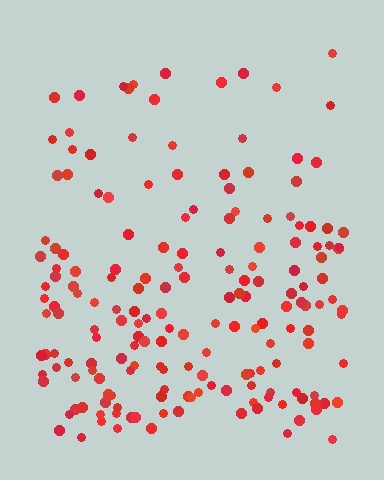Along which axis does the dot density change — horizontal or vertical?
Vertical.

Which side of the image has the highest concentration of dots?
The bottom.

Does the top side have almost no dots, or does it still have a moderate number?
Still a moderate number, just noticeably fewer than the bottom.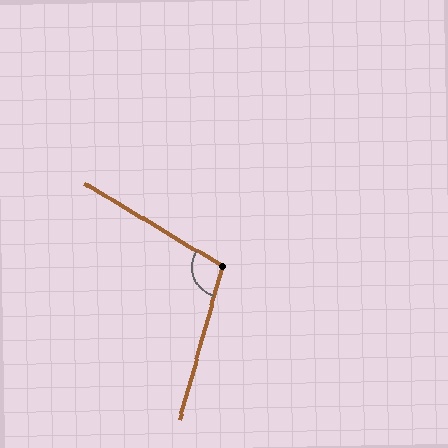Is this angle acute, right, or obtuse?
It is obtuse.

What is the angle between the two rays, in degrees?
Approximately 106 degrees.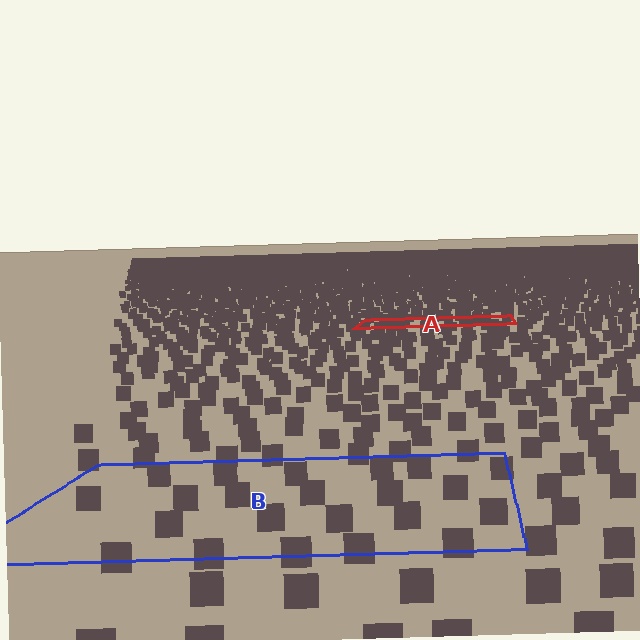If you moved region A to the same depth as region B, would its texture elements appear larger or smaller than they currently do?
They would appear larger. At a closer depth, the same texture elements are projected at a bigger on-screen size.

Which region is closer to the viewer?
Region B is closer. The texture elements there are larger and more spread out.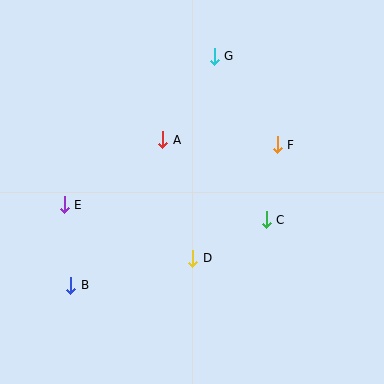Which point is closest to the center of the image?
Point A at (163, 140) is closest to the center.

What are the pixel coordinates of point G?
Point G is at (214, 56).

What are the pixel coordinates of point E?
Point E is at (64, 205).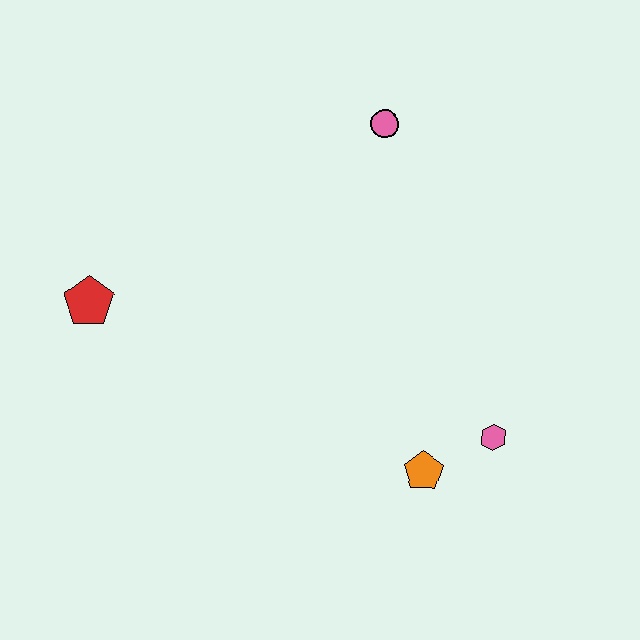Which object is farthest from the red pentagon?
The pink hexagon is farthest from the red pentagon.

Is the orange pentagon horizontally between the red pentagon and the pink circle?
No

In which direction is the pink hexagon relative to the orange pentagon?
The pink hexagon is to the right of the orange pentagon.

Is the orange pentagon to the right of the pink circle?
Yes